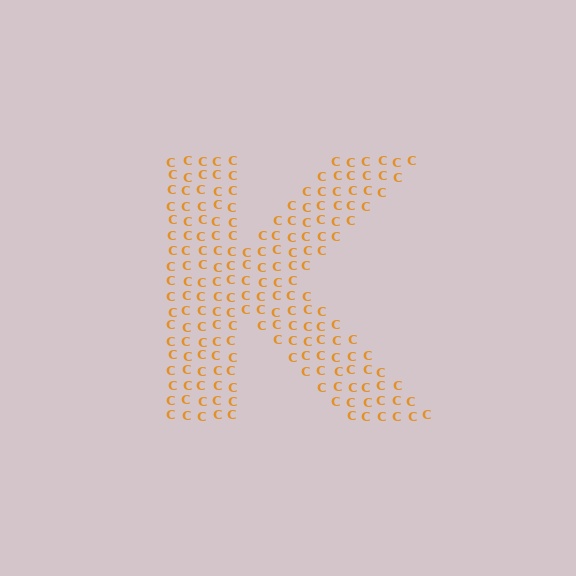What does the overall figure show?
The overall figure shows the letter K.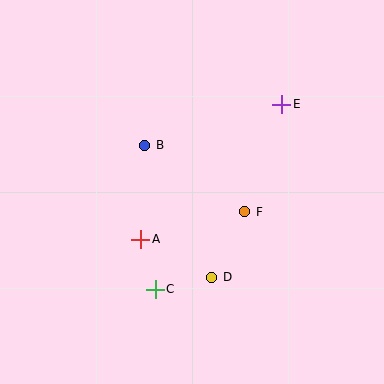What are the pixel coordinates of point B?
Point B is at (145, 145).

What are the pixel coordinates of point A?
Point A is at (141, 239).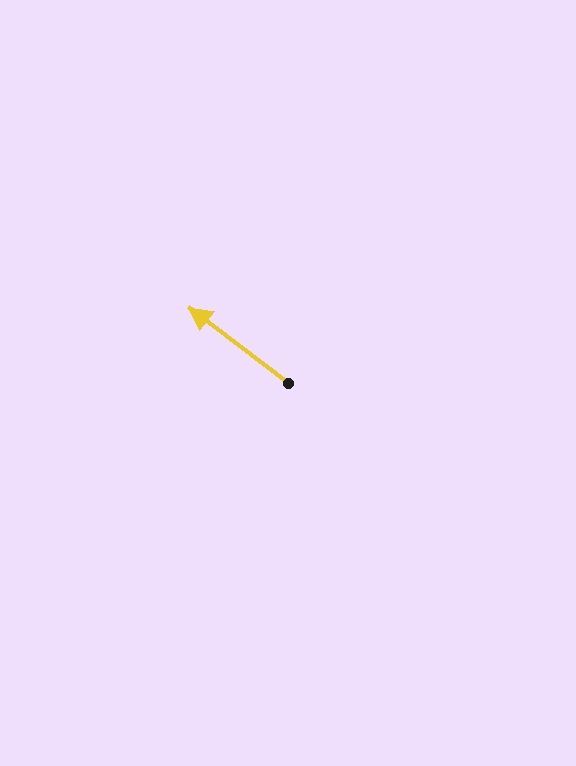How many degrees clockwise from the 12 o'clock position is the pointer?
Approximately 307 degrees.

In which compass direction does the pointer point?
Northwest.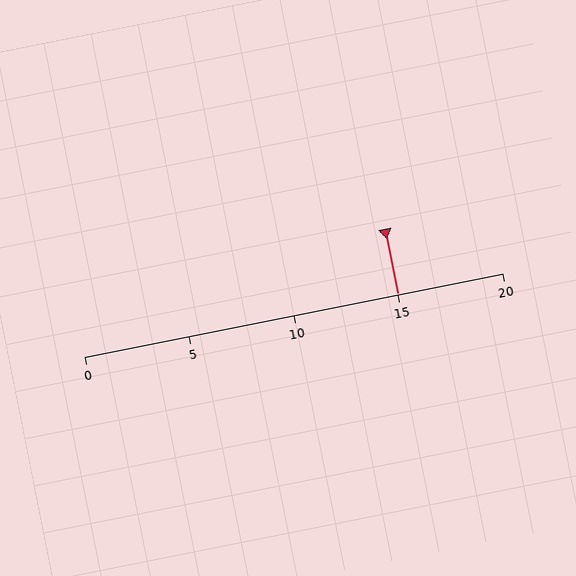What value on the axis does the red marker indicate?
The marker indicates approximately 15.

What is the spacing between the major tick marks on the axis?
The major ticks are spaced 5 apart.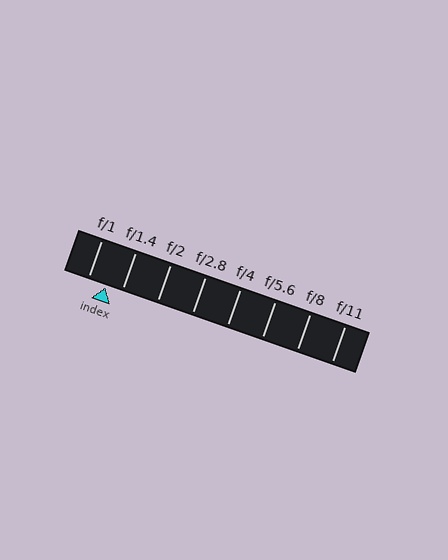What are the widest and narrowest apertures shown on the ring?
The widest aperture shown is f/1 and the narrowest is f/11.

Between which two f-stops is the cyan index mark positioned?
The index mark is between f/1 and f/1.4.